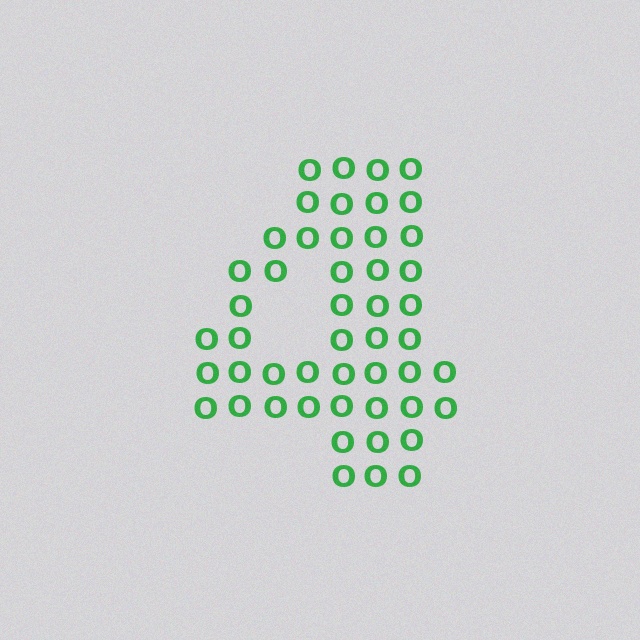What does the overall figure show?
The overall figure shows the digit 4.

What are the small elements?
The small elements are letter O's.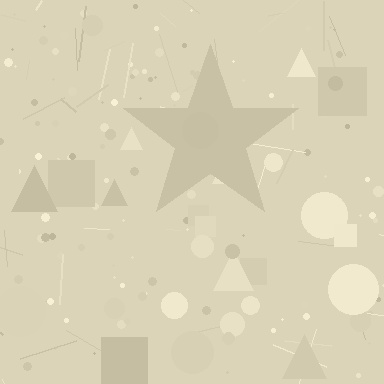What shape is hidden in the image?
A star is hidden in the image.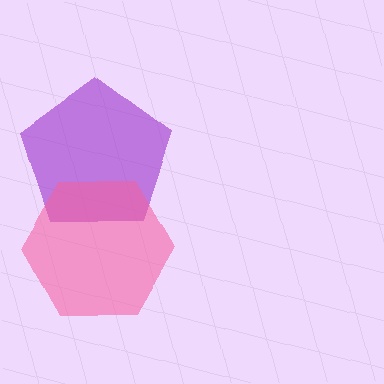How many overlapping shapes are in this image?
There are 2 overlapping shapes in the image.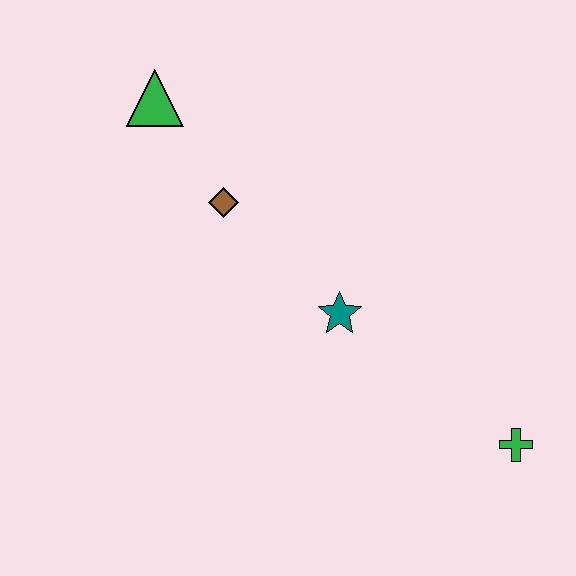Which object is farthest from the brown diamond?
The green cross is farthest from the brown diamond.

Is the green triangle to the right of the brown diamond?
No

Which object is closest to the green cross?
The teal star is closest to the green cross.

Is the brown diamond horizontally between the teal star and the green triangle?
Yes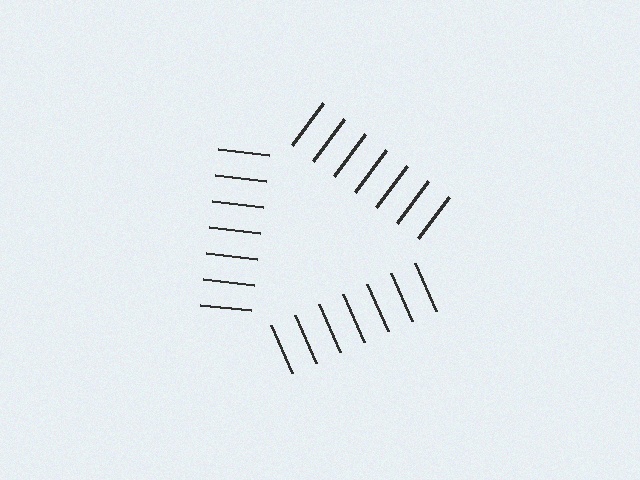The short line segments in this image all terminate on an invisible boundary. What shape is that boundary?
An illusory triangle — the line segments terminate on its edges but no continuous stroke is drawn.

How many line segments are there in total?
21 — 7 along each of the 3 edges.